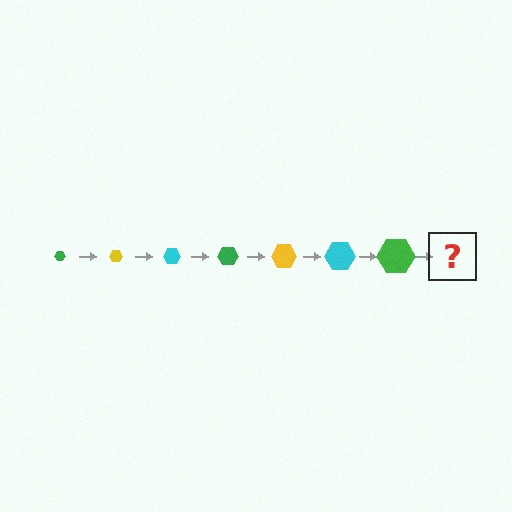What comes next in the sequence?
The next element should be a yellow hexagon, larger than the previous one.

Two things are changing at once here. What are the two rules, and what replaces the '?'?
The two rules are that the hexagon grows larger each step and the color cycles through green, yellow, and cyan. The '?' should be a yellow hexagon, larger than the previous one.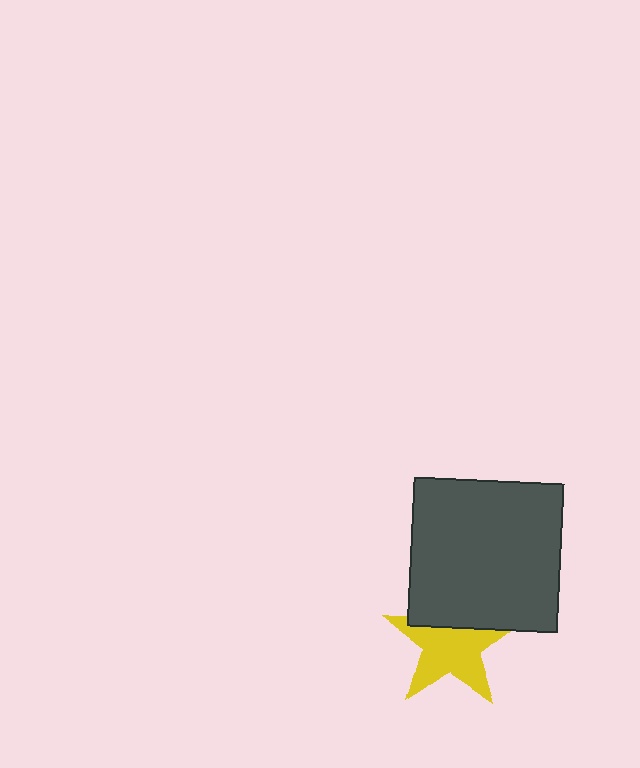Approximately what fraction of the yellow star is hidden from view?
Roughly 30% of the yellow star is hidden behind the dark gray square.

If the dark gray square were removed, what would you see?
You would see the complete yellow star.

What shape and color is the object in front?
The object in front is a dark gray square.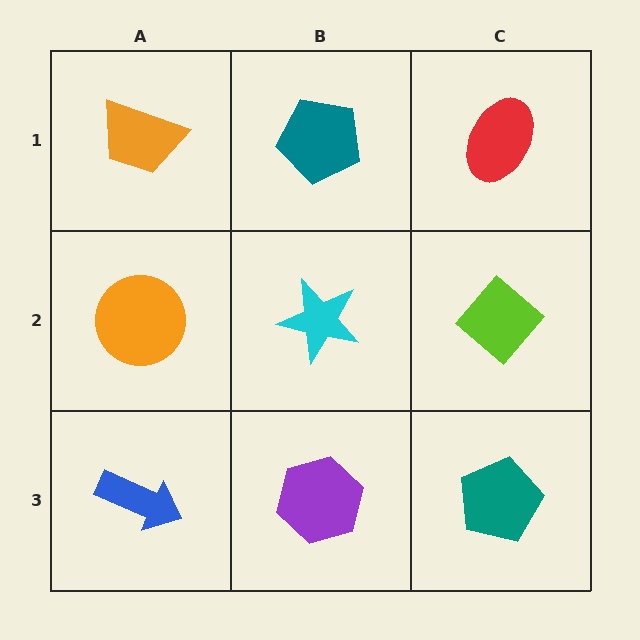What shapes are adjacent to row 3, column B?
A cyan star (row 2, column B), a blue arrow (row 3, column A), a teal pentagon (row 3, column C).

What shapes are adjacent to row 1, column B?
A cyan star (row 2, column B), an orange trapezoid (row 1, column A), a red ellipse (row 1, column C).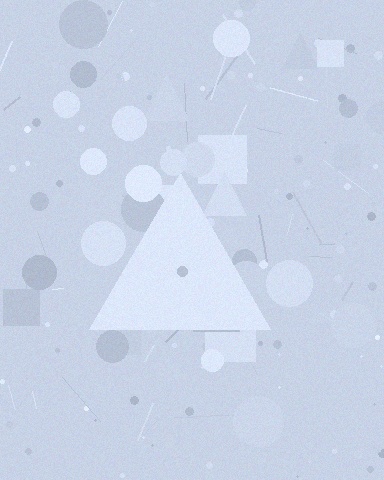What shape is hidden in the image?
A triangle is hidden in the image.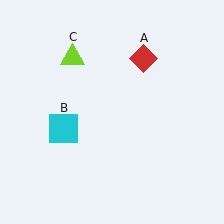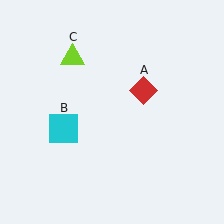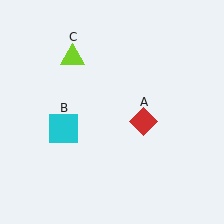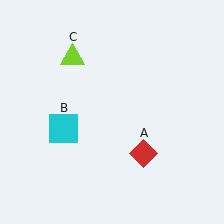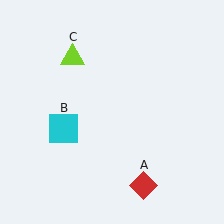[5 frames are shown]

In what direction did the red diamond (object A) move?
The red diamond (object A) moved down.